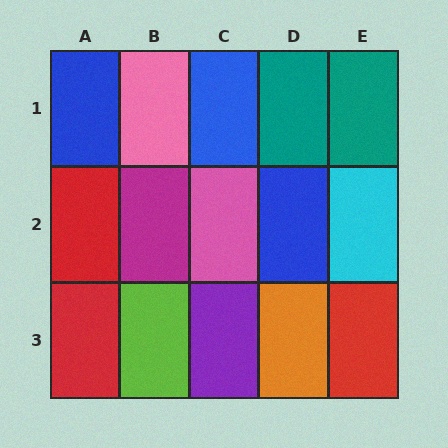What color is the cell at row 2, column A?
Red.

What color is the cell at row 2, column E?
Cyan.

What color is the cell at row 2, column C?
Pink.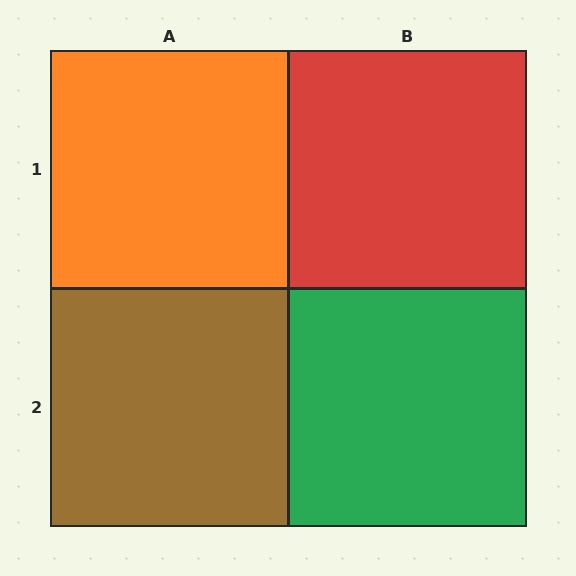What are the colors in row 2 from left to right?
Brown, green.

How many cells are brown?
1 cell is brown.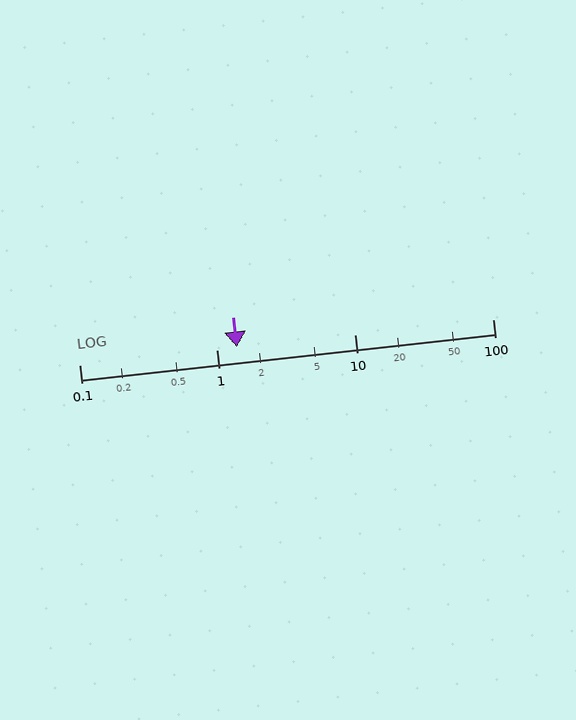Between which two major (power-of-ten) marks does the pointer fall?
The pointer is between 1 and 10.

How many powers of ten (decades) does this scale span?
The scale spans 3 decades, from 0.1 to 100.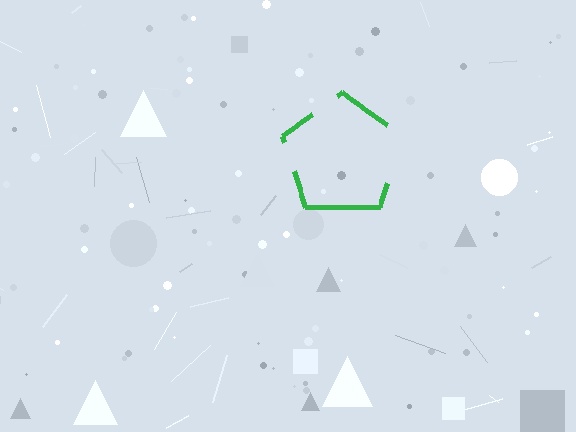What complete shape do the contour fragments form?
The contour fragments form a pentagon.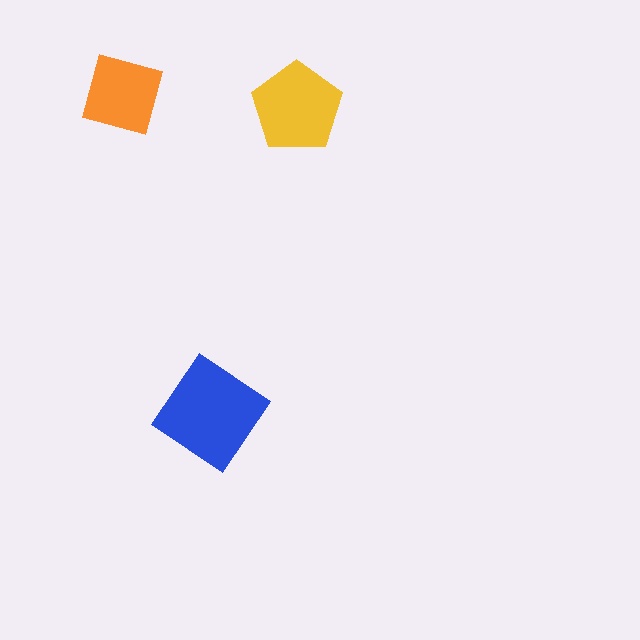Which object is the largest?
The blue diamond.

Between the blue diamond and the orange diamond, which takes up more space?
The blue diamond.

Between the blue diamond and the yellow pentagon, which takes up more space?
The blue diamond.